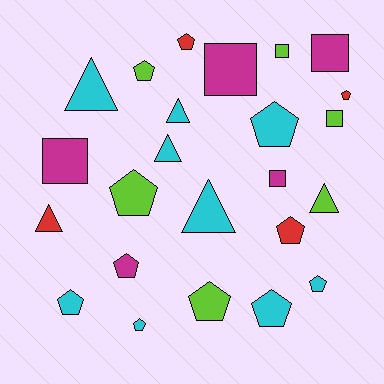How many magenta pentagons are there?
There is 1 magenta pentagon.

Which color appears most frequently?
Cyan, with 9 objects.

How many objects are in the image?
There are 24 objects.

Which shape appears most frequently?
Pentagon, with 12 objects.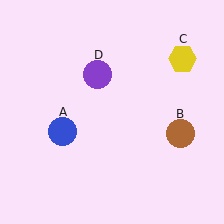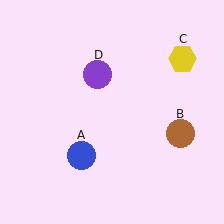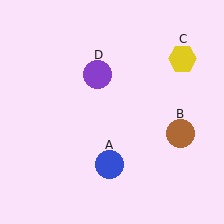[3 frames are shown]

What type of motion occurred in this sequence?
The blue circle (object A) rotated counterclockwise around the center of the scene.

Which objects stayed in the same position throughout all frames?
Brown circle (object B) and yellow hexagon (object C) and purple circle (object D) remained stationary.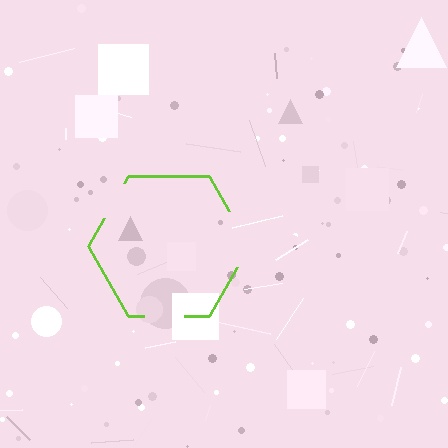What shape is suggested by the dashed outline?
The dashed outline suggests a hexagon.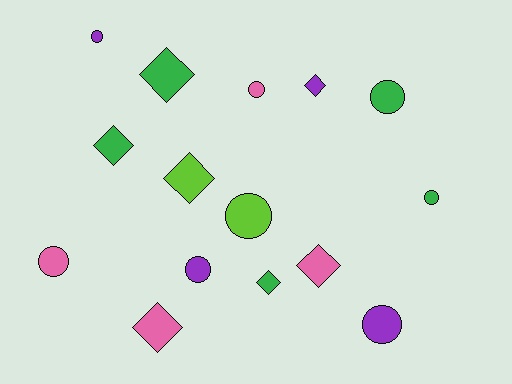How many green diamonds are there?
There are 3 green diamonds.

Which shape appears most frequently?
Circle, with 8 objects.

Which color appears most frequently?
Green, with 5 objects.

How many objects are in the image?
There are 15 objects.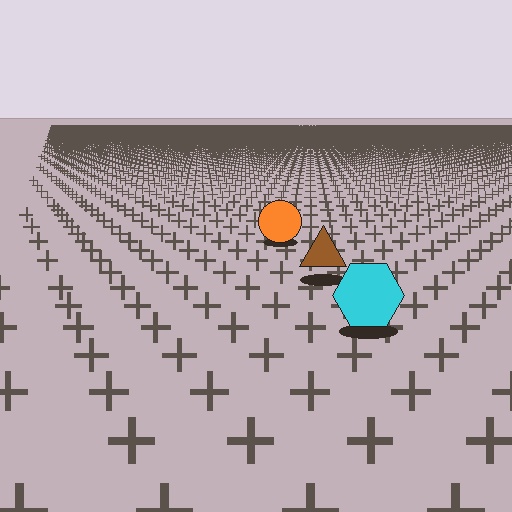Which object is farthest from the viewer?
The orange circle is farthest from the viewer. It appears smaller and the ground texture around it is denser.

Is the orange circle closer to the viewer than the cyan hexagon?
No. The cyan hexagon is closer — you can tell from the texture gradient: the ground texture is coarser near it.